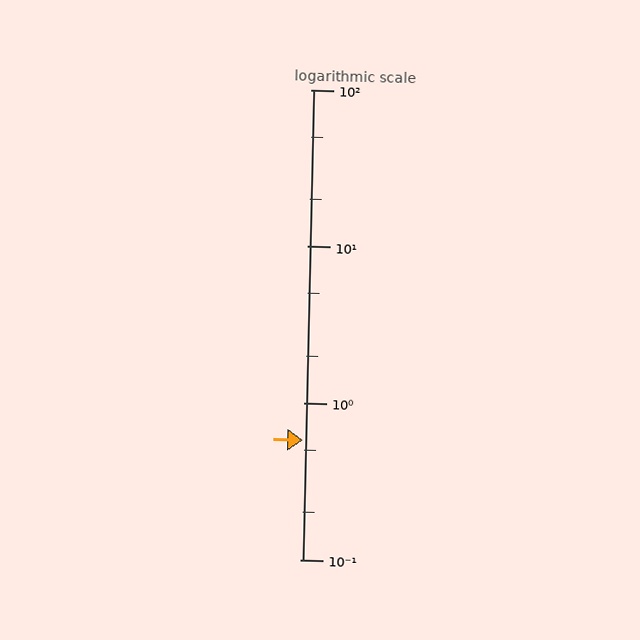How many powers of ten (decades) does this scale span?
The scale spans 3 decades, from 0.1 to 100.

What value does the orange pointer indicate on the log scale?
The pointer indicates approximately 0.58.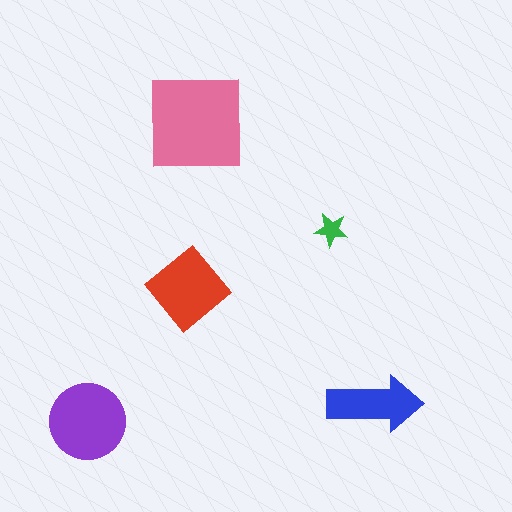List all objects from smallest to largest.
The green star, the blue arrow, the red diamond, the purple circle, the pink square.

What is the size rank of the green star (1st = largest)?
5th.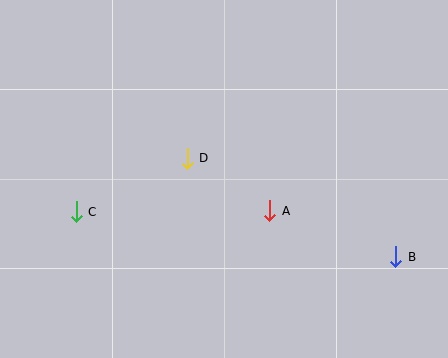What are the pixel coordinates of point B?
Point B is at (396, 257).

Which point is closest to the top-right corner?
Point B is closest to the top-right corner.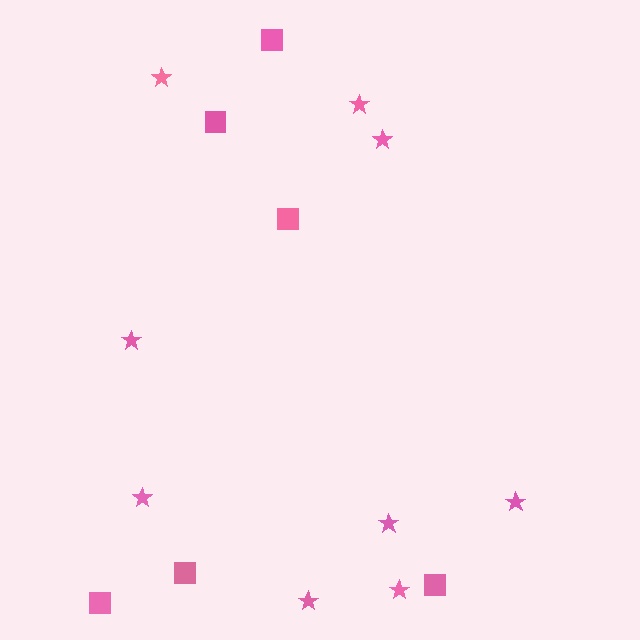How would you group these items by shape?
There are 2 groups: one group of squares (6) and one group of stars (9).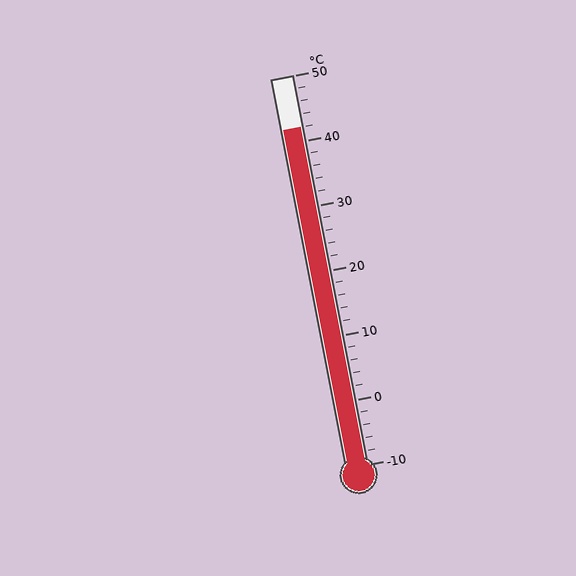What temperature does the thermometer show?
The thermometer shows approximately 42°C.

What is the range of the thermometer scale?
The thermometer scale ranges from -10°C to 50°C.